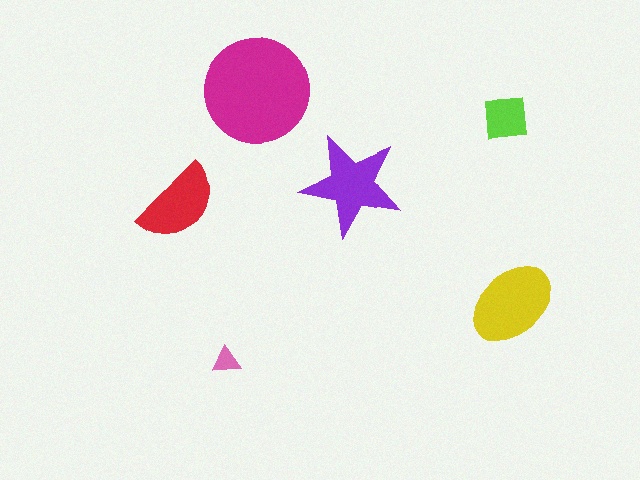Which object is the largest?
The magenta circle.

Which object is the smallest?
The pink triangle.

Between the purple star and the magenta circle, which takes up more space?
The magenta circle.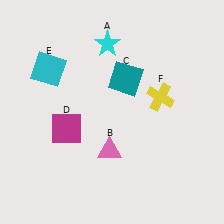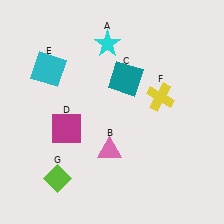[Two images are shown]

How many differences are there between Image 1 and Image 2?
There is 1 difference between the two images.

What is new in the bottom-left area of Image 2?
A lime diamond (G) was added in the bottom-left area of Image 2.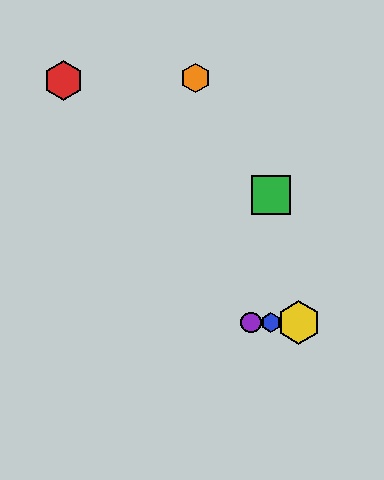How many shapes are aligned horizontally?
3 shapes (the blue hexagon, the yellow hexagon, the purple circle) are aligned horizontally.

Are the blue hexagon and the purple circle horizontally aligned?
Yes, both are at y≈322.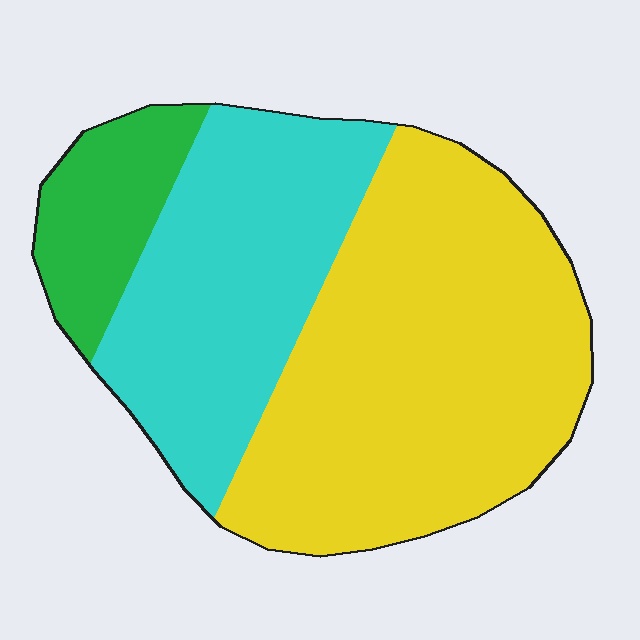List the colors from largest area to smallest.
From largest to smallest: yellow, cyan, green.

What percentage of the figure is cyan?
Cyan covers roughly 35% of the figure.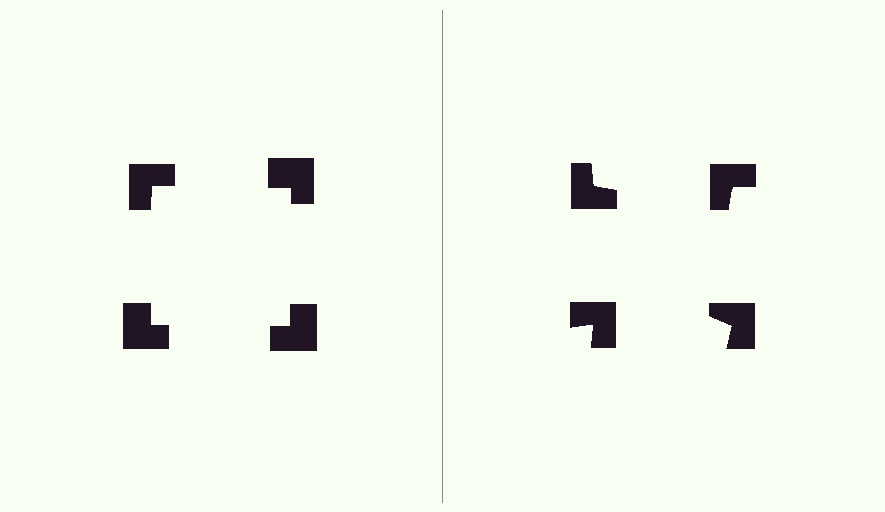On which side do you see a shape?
An illusory square appears on the left side. On the right side the wedge cuts are rotated, so no coherent shape forms.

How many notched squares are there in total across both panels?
8 — 4 on each side.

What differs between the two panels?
The notched squares are positioned identically on both sides; only the wedge orientations differ. On the left they align to a square; on the right they are misaligned.